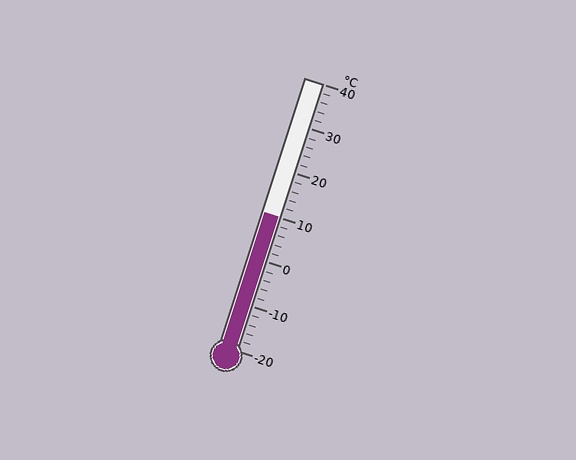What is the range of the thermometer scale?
The thermometer scale ranges from -20°C to 40°C.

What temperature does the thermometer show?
The thermometer shows approximately 10°C.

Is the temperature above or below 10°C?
The temperature is at 10°C.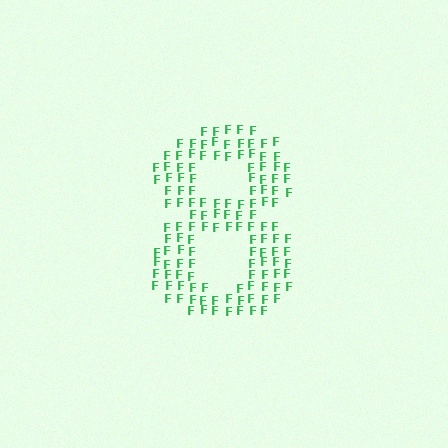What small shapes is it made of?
It is made of small letter F's.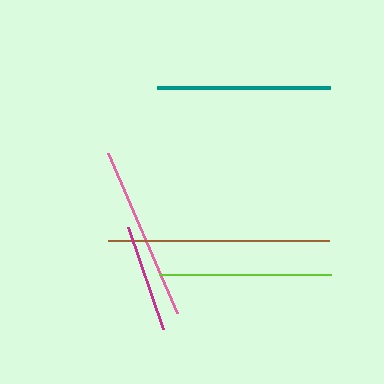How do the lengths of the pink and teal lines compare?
The pink and teal lines are approximately the same length.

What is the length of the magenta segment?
The magenta segment is approximately 109 pixels long.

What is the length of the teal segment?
The teal segment is approximately 173 pixels long.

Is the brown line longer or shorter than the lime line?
The brown line is longer than the lime line.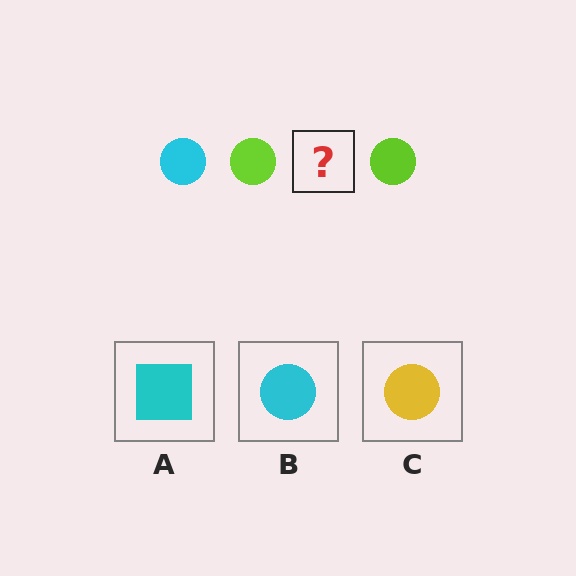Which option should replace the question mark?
Option B.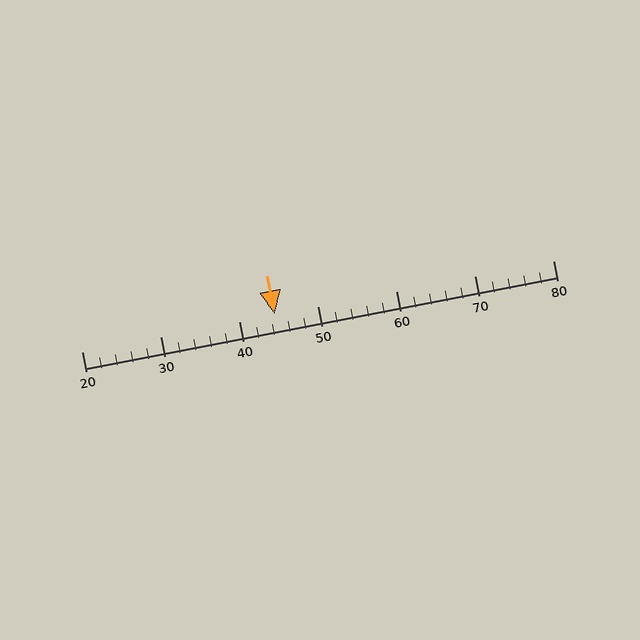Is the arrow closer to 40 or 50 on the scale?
The arrow is closer to 40.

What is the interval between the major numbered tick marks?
The major tick marks are spaced 10 units apart.